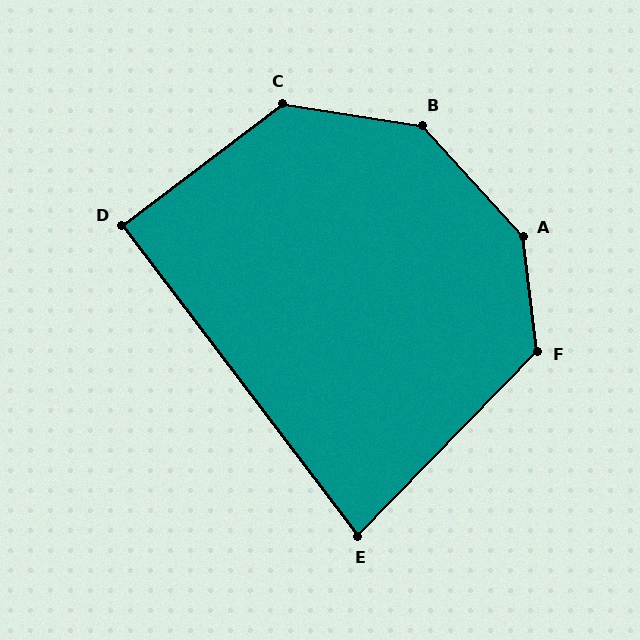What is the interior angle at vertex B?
Approximately 141 degrees (obtuse).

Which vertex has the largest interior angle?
A, at approximately 145 degrees.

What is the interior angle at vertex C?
Approximately 134 degrees (obtuse).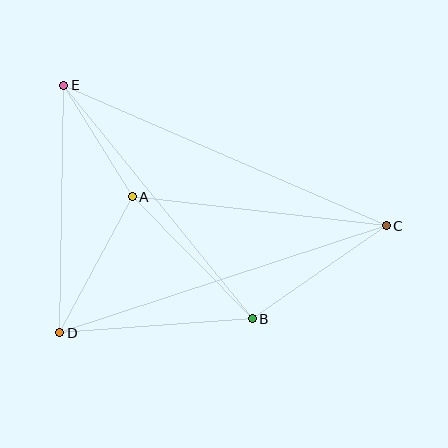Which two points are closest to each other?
Points A and E are closest to each other.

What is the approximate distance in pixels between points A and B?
The distance between A and B is approximately 171 pixels.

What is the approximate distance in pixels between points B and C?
The distance between B and C is approximately 164 pixels.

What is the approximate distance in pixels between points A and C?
The distance between A and C is approximately 256 pixels.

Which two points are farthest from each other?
Points C and E are farthest from each other.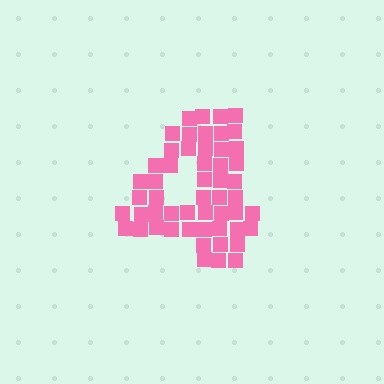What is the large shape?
The large shape is the digit 4.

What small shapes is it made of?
It is made of small squares.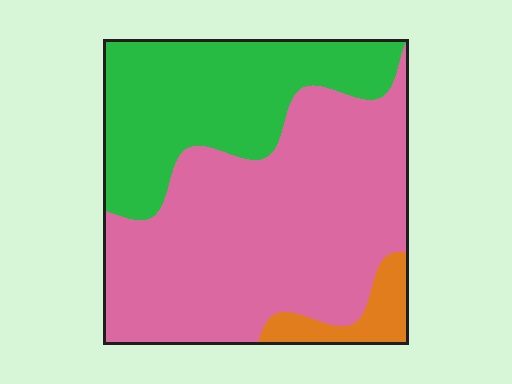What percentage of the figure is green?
Green takes up about one third (1/3) of the figure.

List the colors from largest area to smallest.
From largest to smallest: pink, green, orange.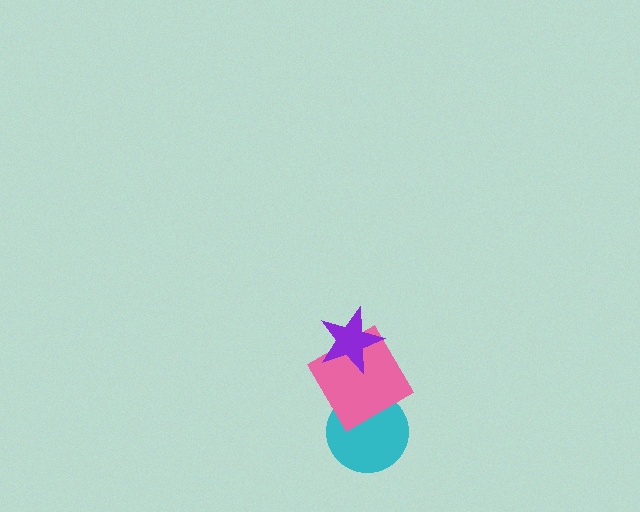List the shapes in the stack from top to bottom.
From top to bottom: the purple star, the pink square, the cyan circle.